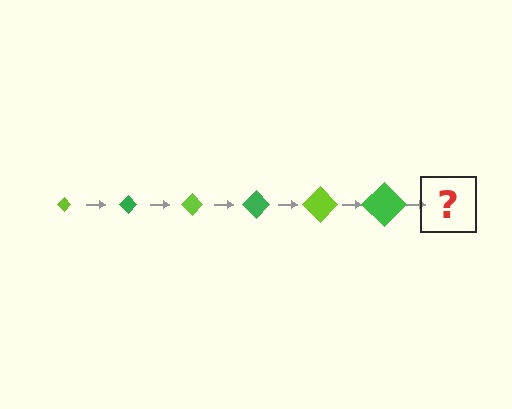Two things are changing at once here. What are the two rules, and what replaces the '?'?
The two rules are that the diamond grows larger each step and the color cycles through lime and green. The '?' should be a lime diamond, larger than the previous one.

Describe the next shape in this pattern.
It should be a lime diamond, larger than the previous one.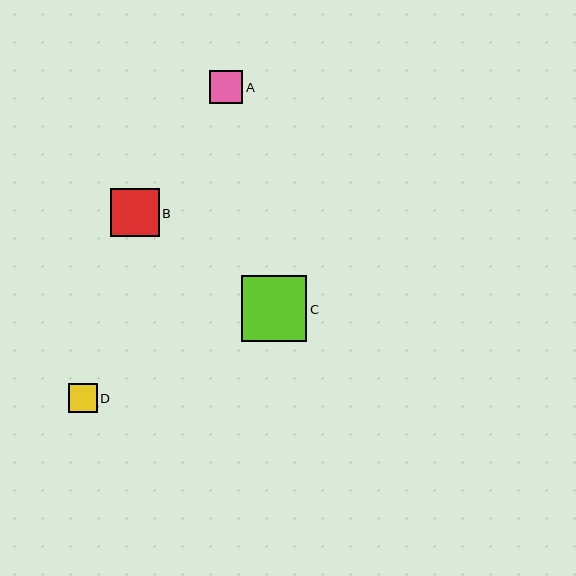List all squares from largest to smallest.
From largest to smallest: C, B, A, D.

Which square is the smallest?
Square D is the smallest with a size of approximately 29 pixels.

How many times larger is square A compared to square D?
Square A is approximately 1.1 times the size of square D.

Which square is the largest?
Square C is the largest with a size of approximately 66 pixels.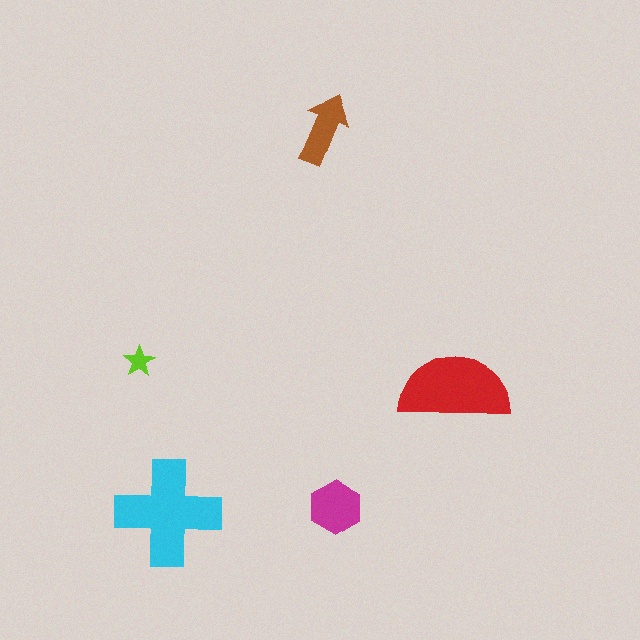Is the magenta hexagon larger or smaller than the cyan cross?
Smaller.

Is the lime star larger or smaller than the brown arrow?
Smaller.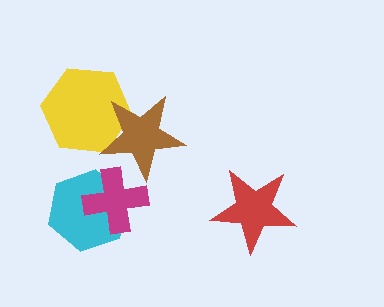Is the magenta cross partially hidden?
Yes, it is partially covered by another shape.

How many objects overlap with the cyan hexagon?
1 object overlaps with the cyan hexagon.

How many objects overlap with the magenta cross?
2 objects overlap with the magenta cross.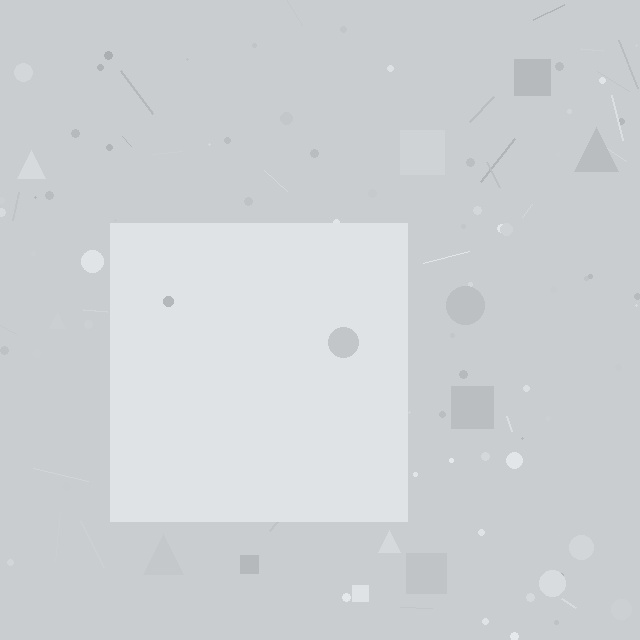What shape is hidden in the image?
A square is hidden in the image.